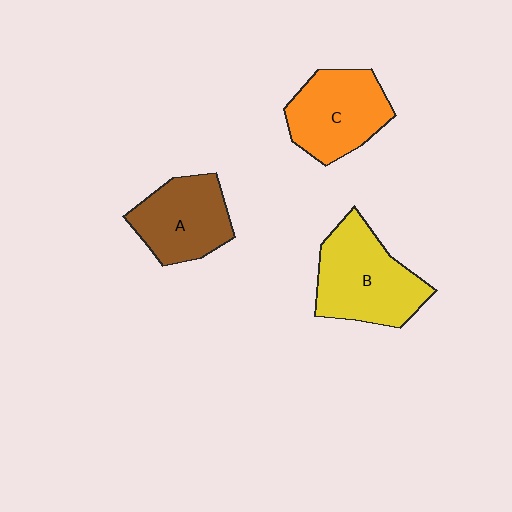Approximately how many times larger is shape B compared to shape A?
Approximately 1.3 times.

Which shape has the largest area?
Shape B (yellow).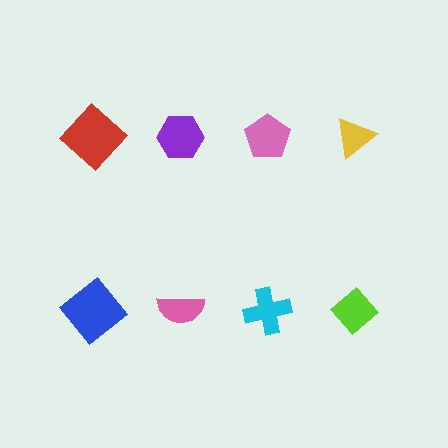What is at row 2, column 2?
A pink semicircle.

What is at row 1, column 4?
A yellow triangle.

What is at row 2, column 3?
A cyan cross.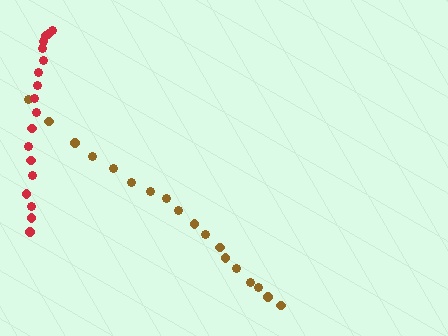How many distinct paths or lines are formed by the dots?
There are 2 distinct paths.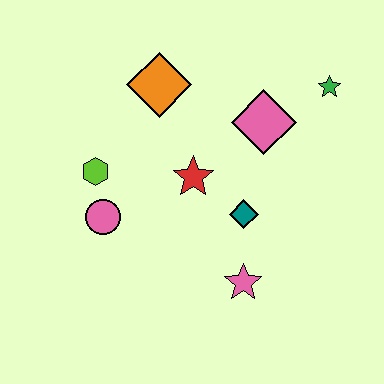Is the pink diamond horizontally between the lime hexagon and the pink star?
No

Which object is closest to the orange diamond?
The red star is closest to the orange diamond.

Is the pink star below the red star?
Yes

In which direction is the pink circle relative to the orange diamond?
The pink circle is below the orange diamond.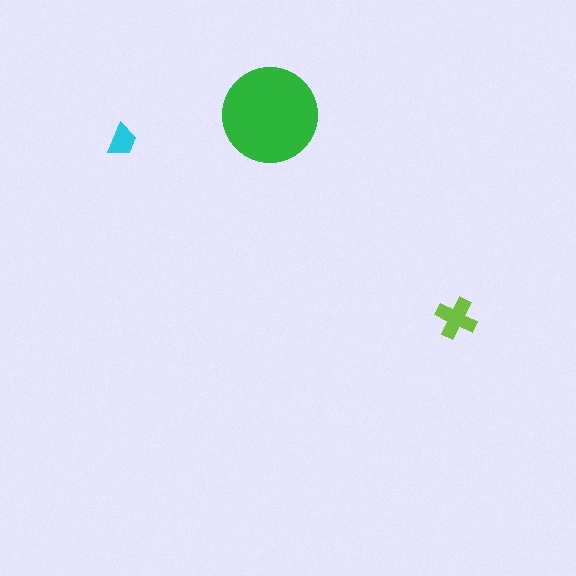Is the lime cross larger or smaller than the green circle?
Smaller.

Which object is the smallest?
The cyan trapezoid.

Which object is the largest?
The green circle.